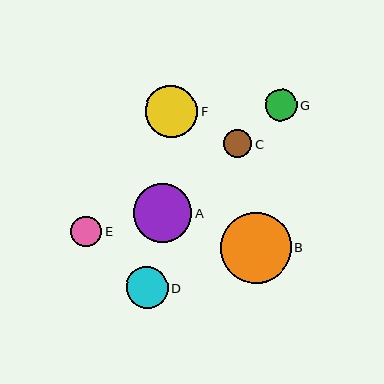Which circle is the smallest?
Circle C is the smallest with a size of approximately 28 pixels.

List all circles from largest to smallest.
From largest to smallest: B, A, F, D, G, E, C.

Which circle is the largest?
Circle B is the largest with a size of approximately 71 pixels.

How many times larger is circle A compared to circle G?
Circle A is approximately 1.8 times the size of circle G.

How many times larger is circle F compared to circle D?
Circle F is approximately 1.2 times the size of circle D.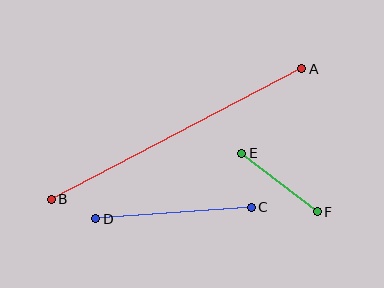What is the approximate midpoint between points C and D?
The midpoint is at approximately (174, 213) pixels.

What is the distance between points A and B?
The distance is approximately 282 pixels.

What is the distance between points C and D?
The distance is approximately 156 pixels.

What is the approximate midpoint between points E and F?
The midpoint is at approximately (280, 183) pixels.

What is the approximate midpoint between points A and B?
The midpoint is at approximately (177, 134) pixels.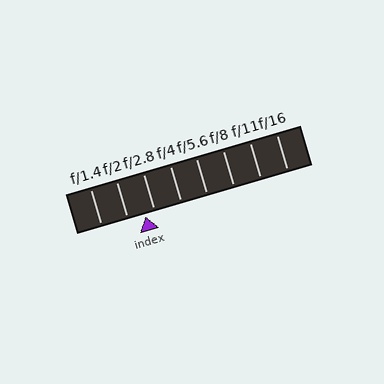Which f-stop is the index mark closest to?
The index mark is closest to f/2.8.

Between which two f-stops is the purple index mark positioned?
The index mark is between f/2 and f/2.8.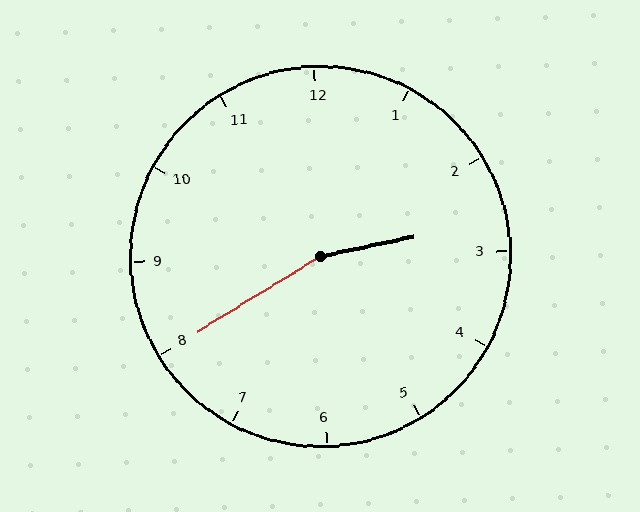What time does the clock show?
2:40.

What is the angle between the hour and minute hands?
Approximately 160 degrees.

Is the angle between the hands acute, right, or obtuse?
It is obtuse.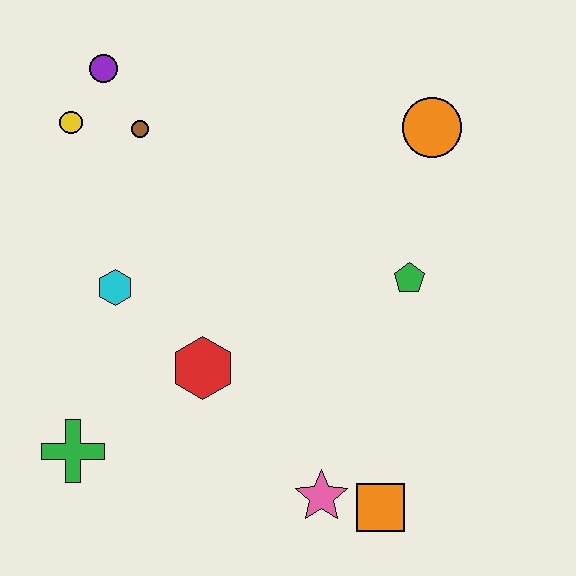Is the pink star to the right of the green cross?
Yes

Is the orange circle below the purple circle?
Yes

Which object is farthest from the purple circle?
The orange square is farthest from the purple circle.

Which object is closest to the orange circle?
The green pentagon is closest to the orange circle.